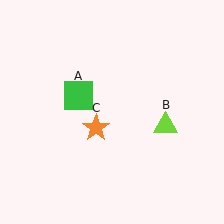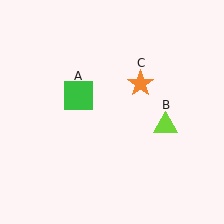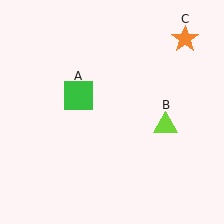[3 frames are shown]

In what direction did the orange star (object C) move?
The orange star (object C) moved up and to the right.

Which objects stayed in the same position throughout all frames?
Green square (object A) and lime triangle (object B) remained stationary.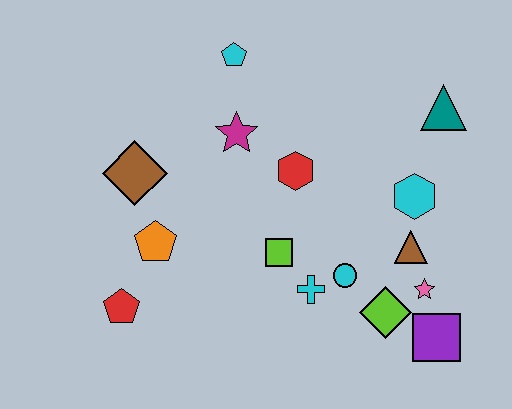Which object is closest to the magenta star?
The red hexagon is closest to the magenta star.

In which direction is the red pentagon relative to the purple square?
The red pentagon is to the left of the purple square.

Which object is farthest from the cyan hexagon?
The red pentagon is farthest from the cyan hexagon.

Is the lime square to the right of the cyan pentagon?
Yes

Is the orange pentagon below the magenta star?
Yes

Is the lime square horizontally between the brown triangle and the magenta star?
Yes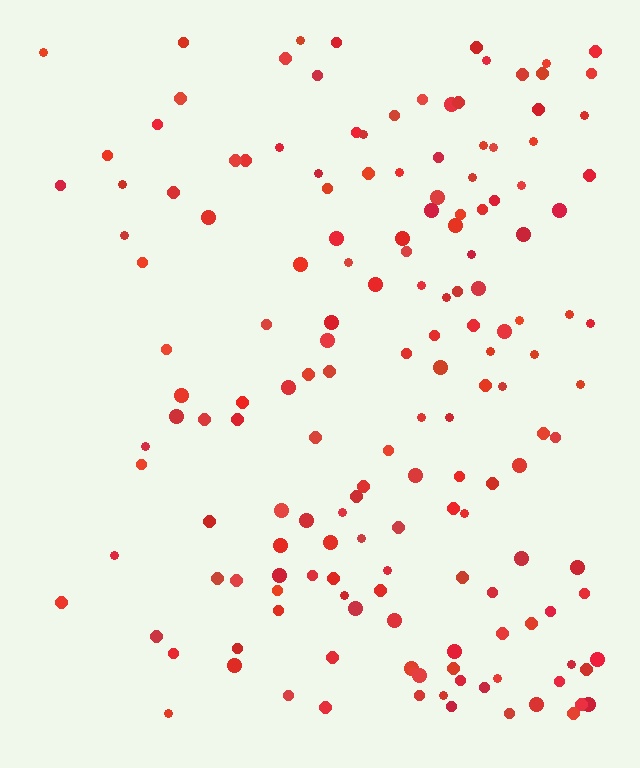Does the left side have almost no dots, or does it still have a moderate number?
Still a moderate number, just noticeably fewer than the right.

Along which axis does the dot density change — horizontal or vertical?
Horizontal.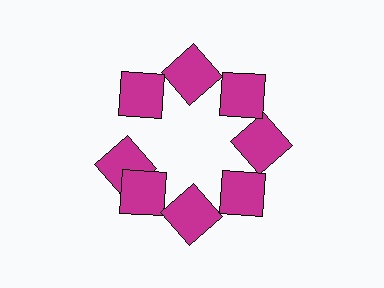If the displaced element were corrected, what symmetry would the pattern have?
It would have 8-fold rotational symmetry — the pattern would map onto itself every 45 degrees.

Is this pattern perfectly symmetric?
No. The 8 magenta squares are arranged in a ring, but one element near the 9 o'clock position is rotated out of alignment along the ring, breaking the 8-fold rotational symmetry.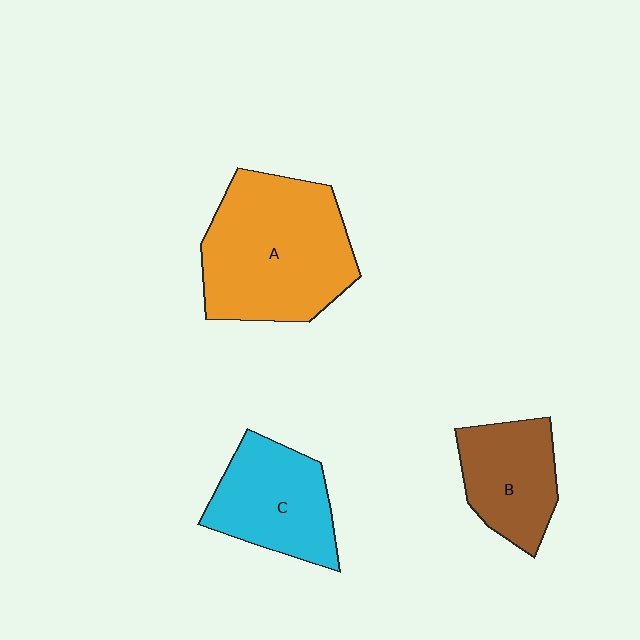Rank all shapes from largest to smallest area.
From largest to smallest: A (orange), C (cyan), B (brown).